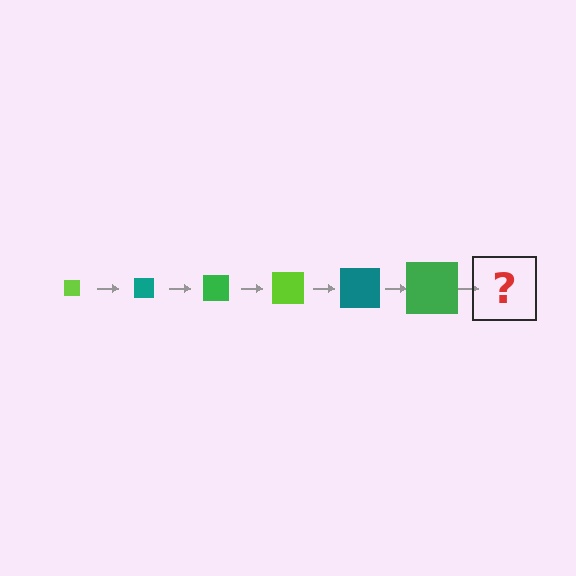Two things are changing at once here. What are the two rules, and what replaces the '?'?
The two rules are that the square grows larger each step and the color cycles through lime, teal, and green. The '?' should be a lime square, larger than the previous one.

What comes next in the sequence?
The next element should be a lime square, larger than the previous one.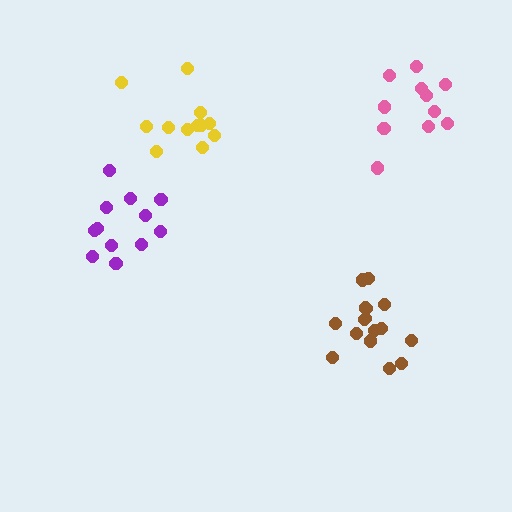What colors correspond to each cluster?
The clusters are colored: pink, purple, yellow, brown.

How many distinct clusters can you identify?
There are 4 distinct clusters.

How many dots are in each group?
Group 1: 11 dots, Group 2: 12 dots, Group 3: 12 dots, Group 4: 16 dots (51 total).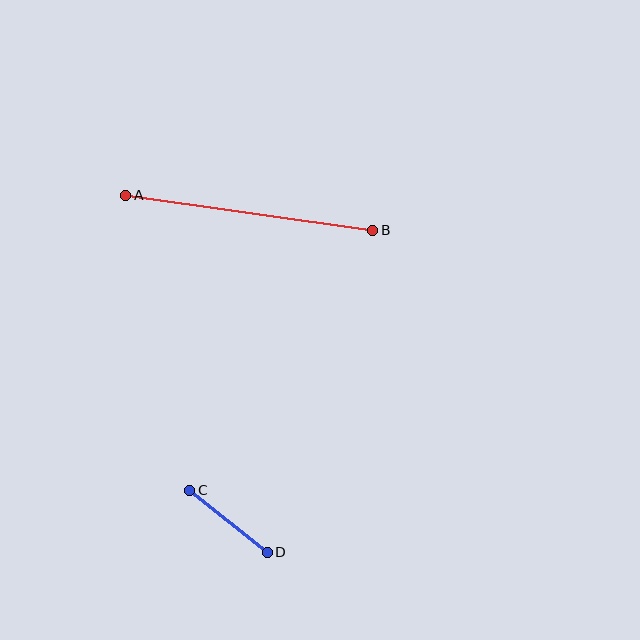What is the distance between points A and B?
The distance is approximately 249 pixels.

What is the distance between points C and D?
The distance is approximately 99 pixels.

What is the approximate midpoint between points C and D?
The midpoint is at approximately (228, 521) pixels.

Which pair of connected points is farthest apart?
Points A and B are farthest apart.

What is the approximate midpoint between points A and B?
The midpoint is at approximately (249, 213) pixels.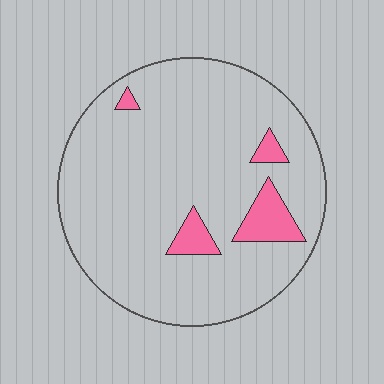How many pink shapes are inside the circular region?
4.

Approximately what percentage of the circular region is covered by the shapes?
Approximately 10%.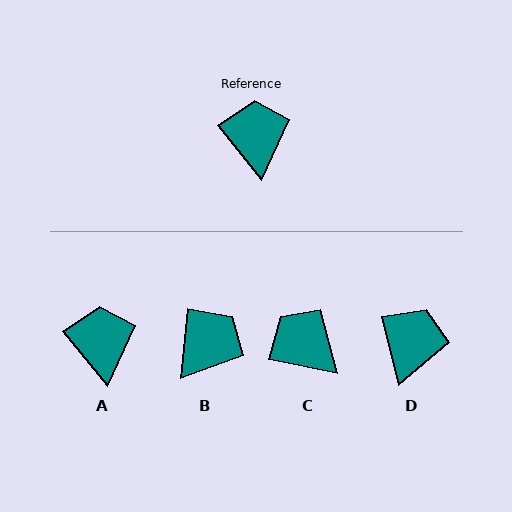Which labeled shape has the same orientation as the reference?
A.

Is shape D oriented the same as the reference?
No, it is off by about 26 degrees.